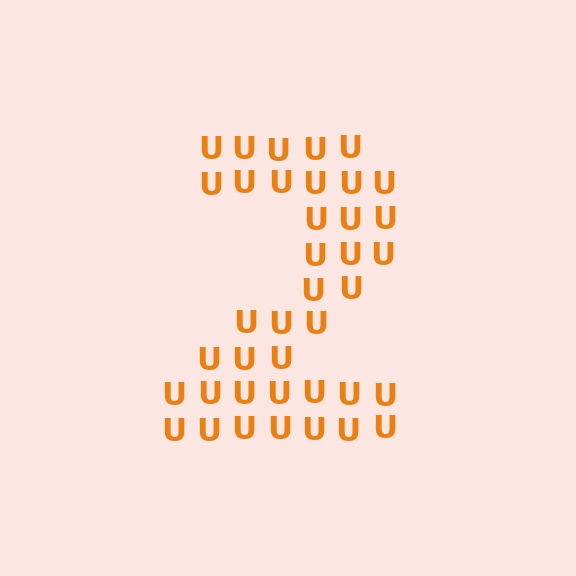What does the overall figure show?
The overall figure shows the digit 2.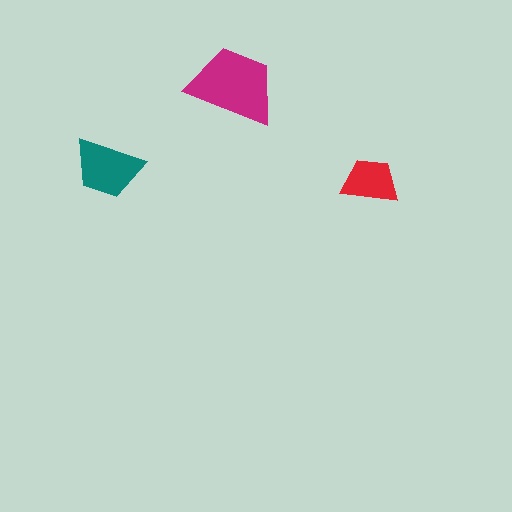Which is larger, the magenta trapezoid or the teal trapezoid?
The magenta one.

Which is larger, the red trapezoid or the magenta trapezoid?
The magenta one.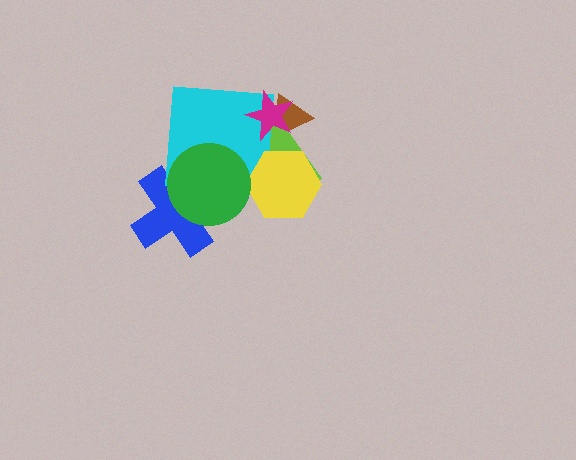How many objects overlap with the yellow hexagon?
2 objects overlap with the yellow hexagon.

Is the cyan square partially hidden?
Yes, it is partially covered by another shape.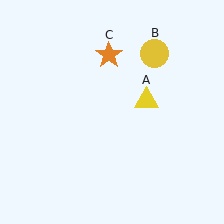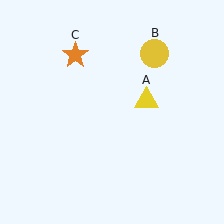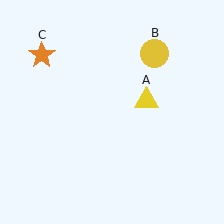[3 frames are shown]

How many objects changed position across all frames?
1 object changed position: orange star (object C).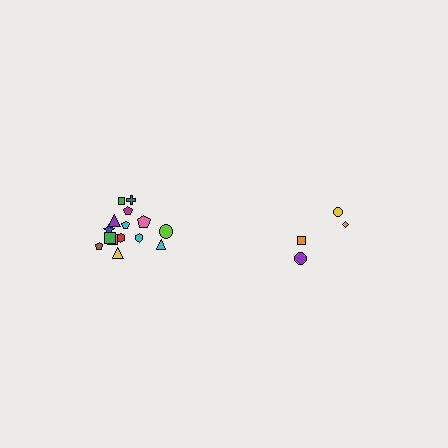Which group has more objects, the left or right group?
The left group.